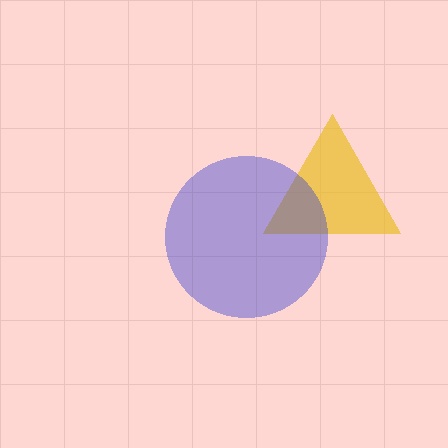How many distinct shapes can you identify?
There are 2 distinct shapes: a yellow triangle, a blue circle.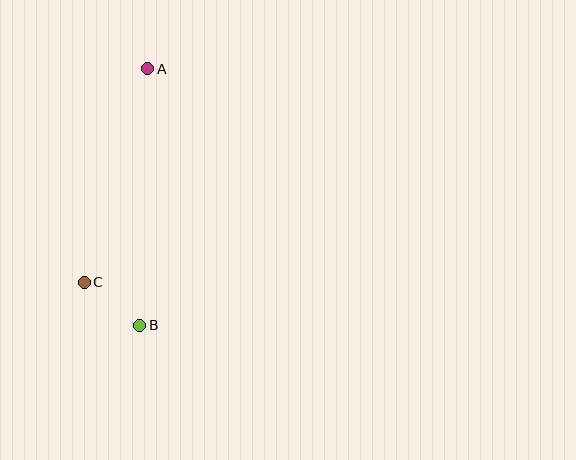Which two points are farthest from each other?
Points A and B are farthest from each other.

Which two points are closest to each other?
Points B and C are closest to each other.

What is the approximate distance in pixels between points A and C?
The distance between A and C is approximately 223 pixels.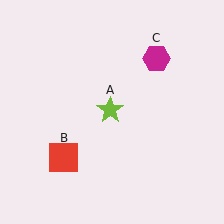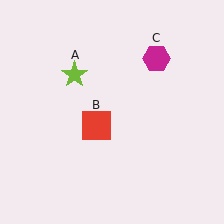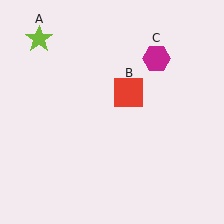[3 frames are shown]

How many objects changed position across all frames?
2 objects changed position: lime star (object A), red square (object B).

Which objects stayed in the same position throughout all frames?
Magenta hexagon (object C) remained stationary.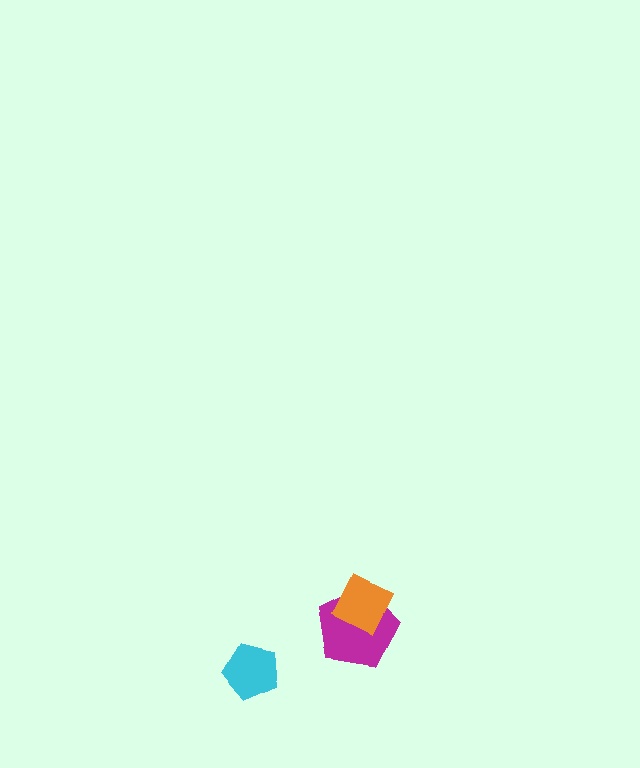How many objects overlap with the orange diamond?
1 object overlaps with the orange diamond.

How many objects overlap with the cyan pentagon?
0 objects overlap with the cyan pentagon.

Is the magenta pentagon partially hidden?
Yes, it is partially covered by another shape.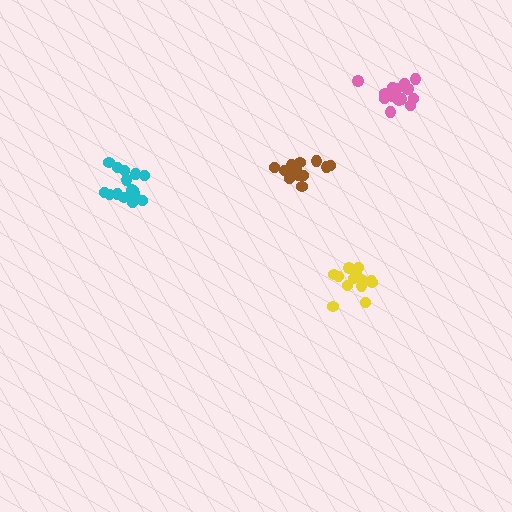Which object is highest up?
The pink cluster is topmost.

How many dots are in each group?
Group 1: 15 dots, Group 2: 14 dots, Group 3: 16 dots, Group 4: 15 dots (60 total).